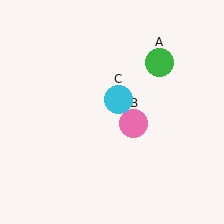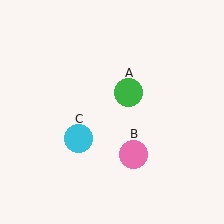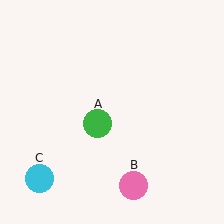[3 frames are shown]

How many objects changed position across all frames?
3 objects changed position: green circle (object A), pink circle (object B), cyan circle (object C).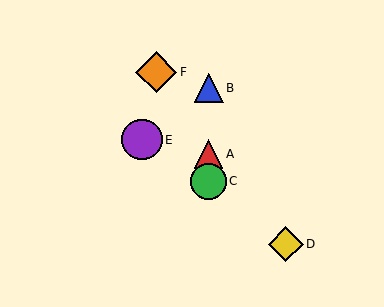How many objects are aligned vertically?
3 objects (A, B, C) are aligned vertically.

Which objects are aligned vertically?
Objects A, B, C are aligned vertically.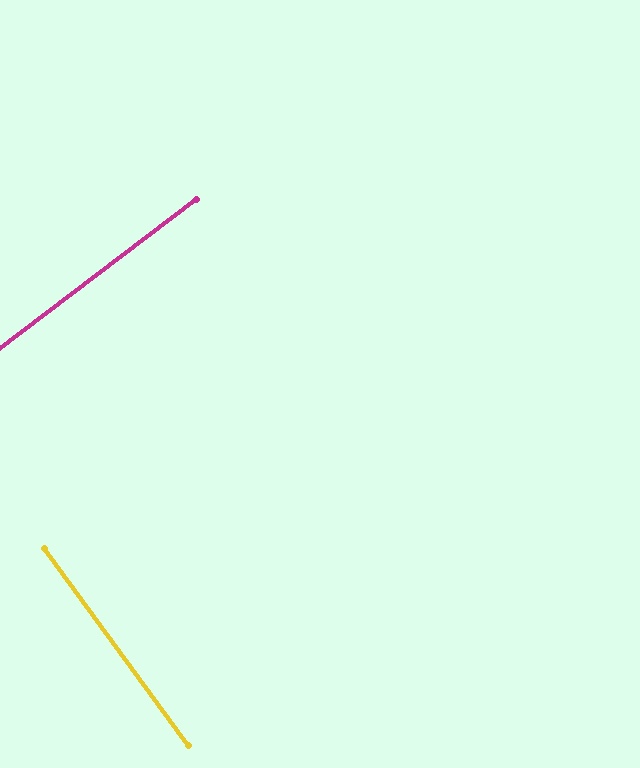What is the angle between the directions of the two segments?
Approximately 89 degrees.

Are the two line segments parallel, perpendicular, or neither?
Perpendicular — they meet at approximately 89°.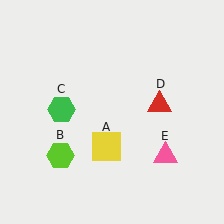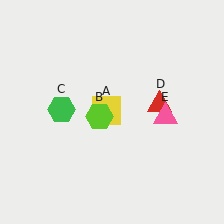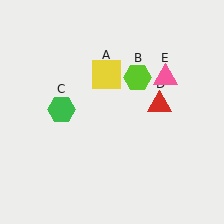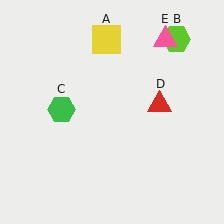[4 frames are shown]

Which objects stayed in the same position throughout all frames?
Green hexagon (object C) and red triangle (object D) remained stationary.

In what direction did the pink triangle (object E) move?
The pink triangle (object E) moved up.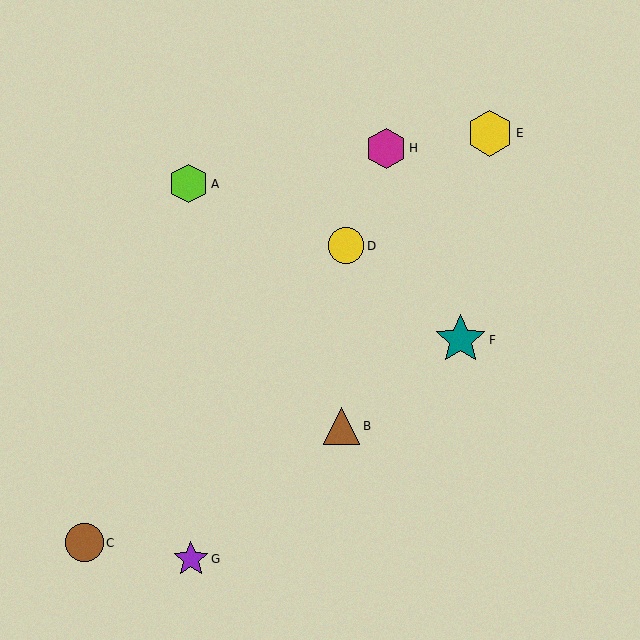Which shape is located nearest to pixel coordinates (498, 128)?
The yellow hexagon (labeled E) at (490, 133) is nearest to that location.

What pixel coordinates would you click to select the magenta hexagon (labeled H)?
Click at (386, 148) to select the magenta hexagon H.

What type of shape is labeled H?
Shape H is a magenta hexagon.